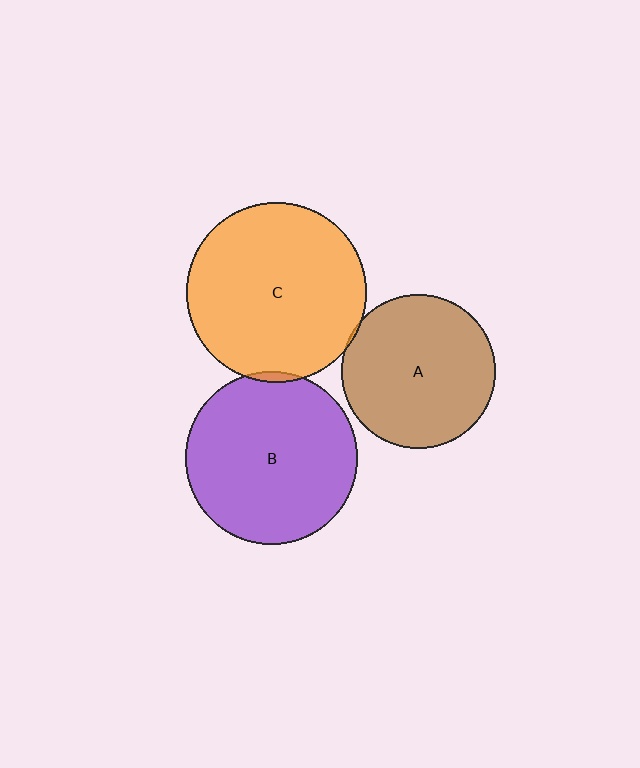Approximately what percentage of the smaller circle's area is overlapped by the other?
Approximately 5%.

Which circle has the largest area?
Circle C (orange).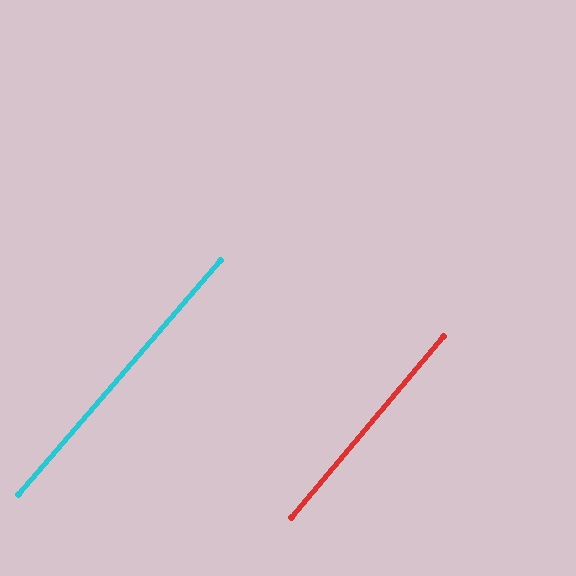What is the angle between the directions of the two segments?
Approximately 1 degree.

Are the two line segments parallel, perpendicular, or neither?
Parallel — their directions differ by only 1.0°.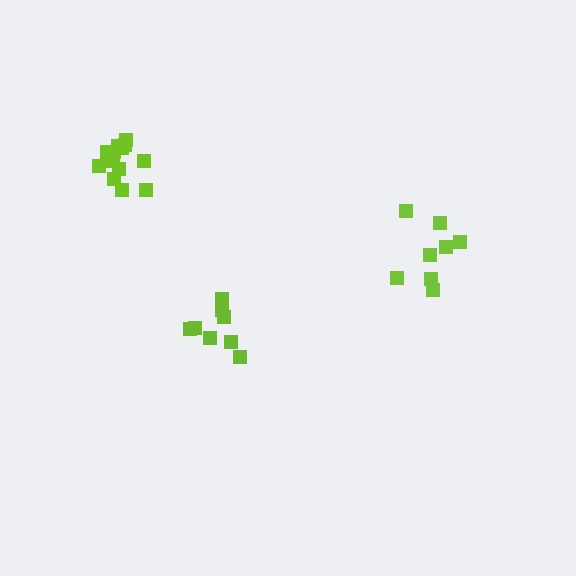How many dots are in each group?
Group 1: 13 dots, Group 2: 8 dots, Group 3: 8 dots (29 total).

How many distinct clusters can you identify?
There are 3 distinct clusters.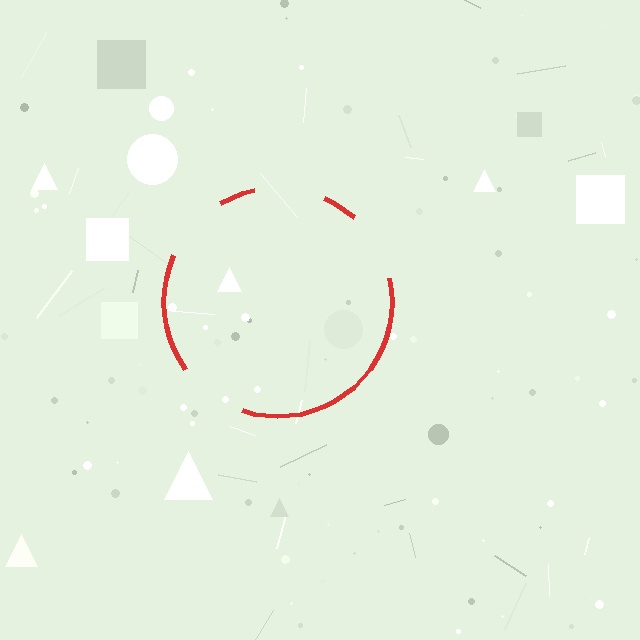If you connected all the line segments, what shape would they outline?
They would outline a circle.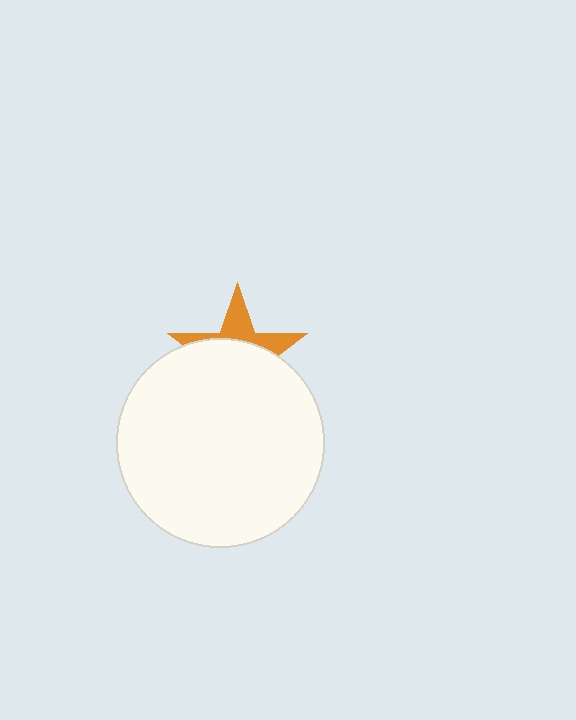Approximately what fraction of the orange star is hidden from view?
Roughly 66% of the orange star is hidden behind the white circle.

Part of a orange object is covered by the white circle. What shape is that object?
It is a star.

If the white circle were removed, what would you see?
You would see the complete orange star.